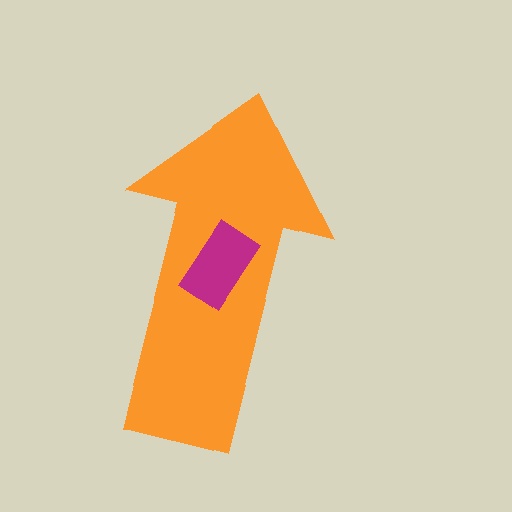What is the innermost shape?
The magenta rectangle.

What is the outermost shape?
The orange arrow.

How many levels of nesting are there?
2.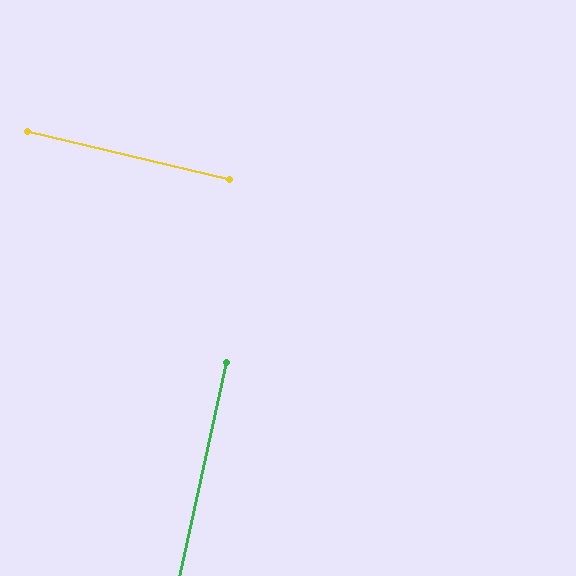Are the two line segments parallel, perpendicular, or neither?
Perpendicular — they meet at approximately 89°.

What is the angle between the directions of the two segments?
Approximately 89 degrees.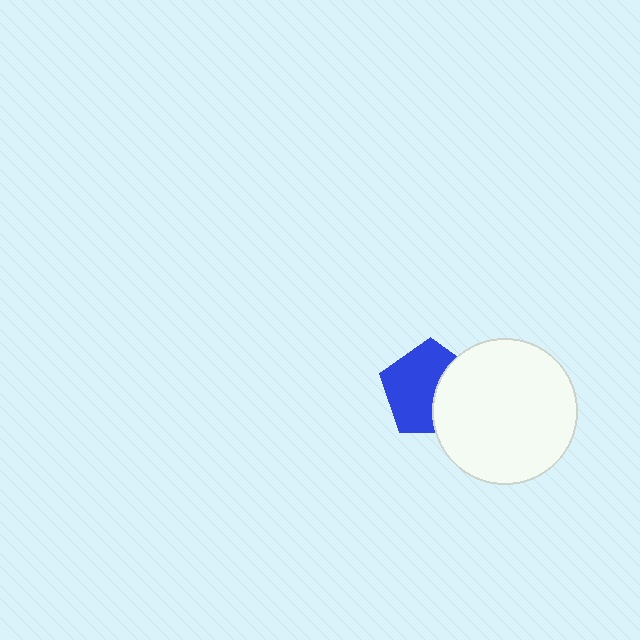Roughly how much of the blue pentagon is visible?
About half of it is visible (roughly 63%).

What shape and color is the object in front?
The object in front is a white circle.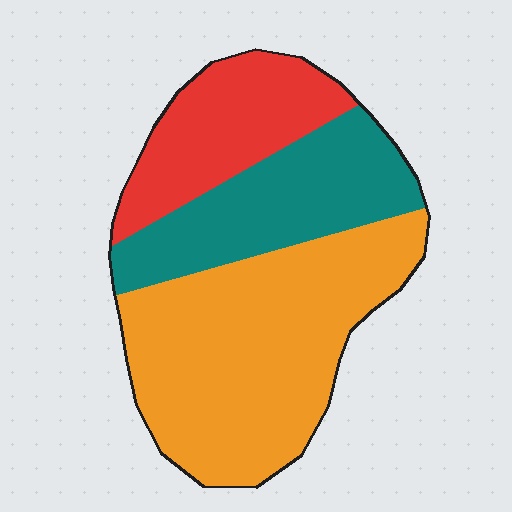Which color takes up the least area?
Red, at roughly 20%.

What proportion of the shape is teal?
Teal covers 27% of the shape.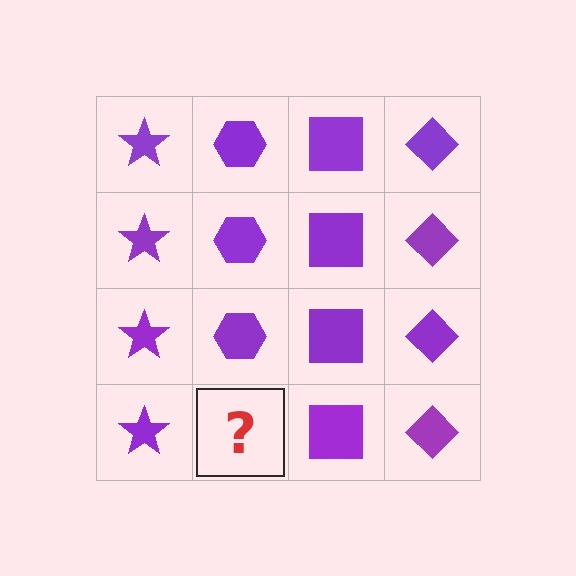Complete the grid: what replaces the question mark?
The question mark should be replaced with a purple hexagon.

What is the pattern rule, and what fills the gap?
The rule is that each column has a consistent shape. The gap should be filled with a purple hexagon.